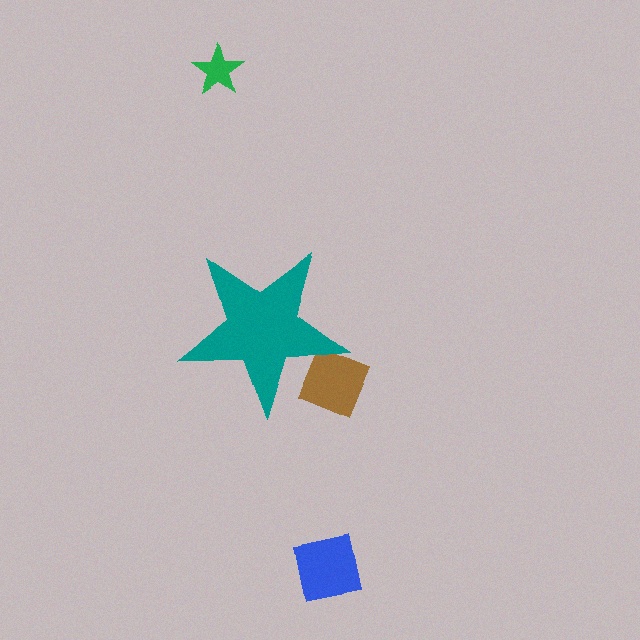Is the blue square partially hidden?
No, the blue square is fully visible.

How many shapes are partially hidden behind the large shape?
1 shape is partially hidden.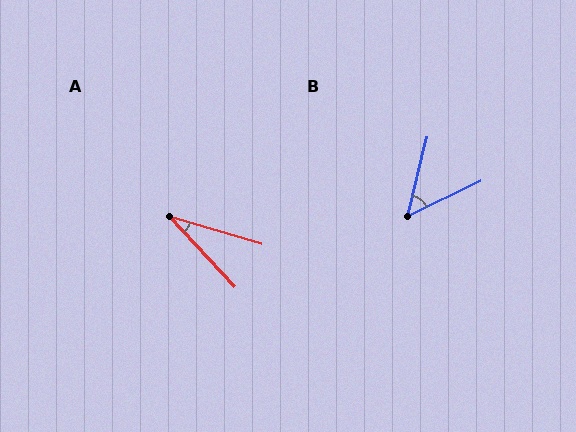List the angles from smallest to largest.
A (31°), B (50°).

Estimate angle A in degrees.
Approximately 31 degrees.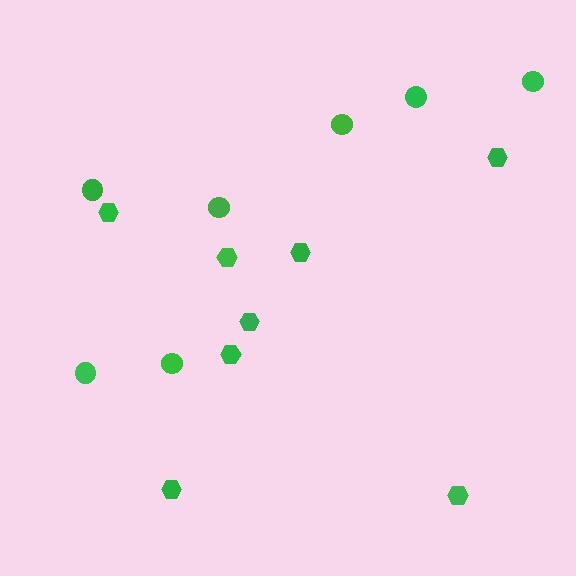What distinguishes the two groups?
There are 2 groups: one group of circles (7) and one group of hexagons (8).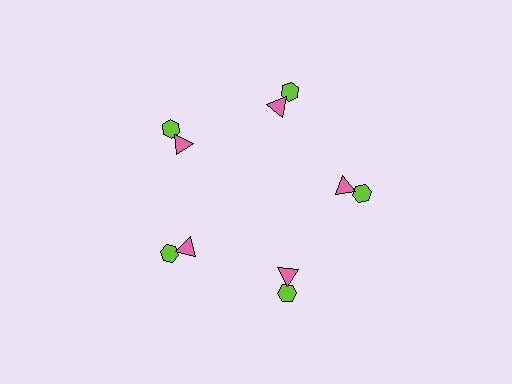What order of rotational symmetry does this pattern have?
This pattern has 5-fold rotational symmetry.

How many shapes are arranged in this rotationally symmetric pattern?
There are 10 shapes, arranged in 5 groups of 2.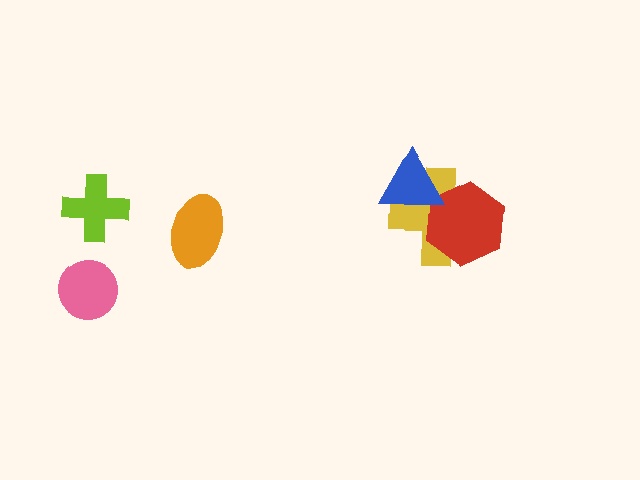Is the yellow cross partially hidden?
Yes, it is partially covered by another shape.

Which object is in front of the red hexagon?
The blue triangle is in front of the red hexagon.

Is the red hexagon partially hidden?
Yes, it is partially covered by another shape.